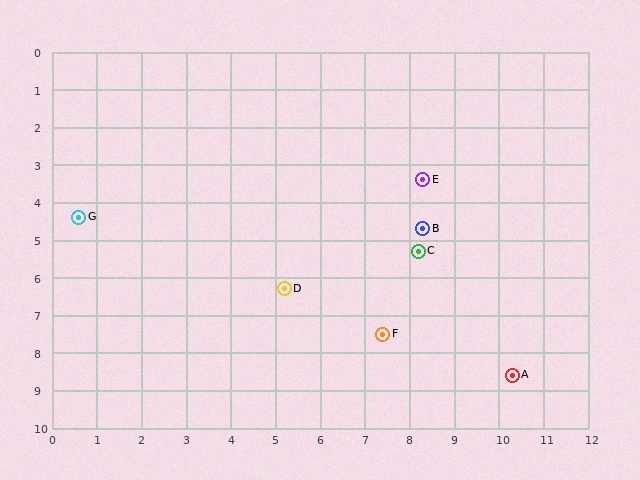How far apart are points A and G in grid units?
Points A and G are about 10.6 grid units apart.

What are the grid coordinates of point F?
Point F is at approximately (7.4, 7.5).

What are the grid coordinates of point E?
Point E is at approximately (8.3, 3.4).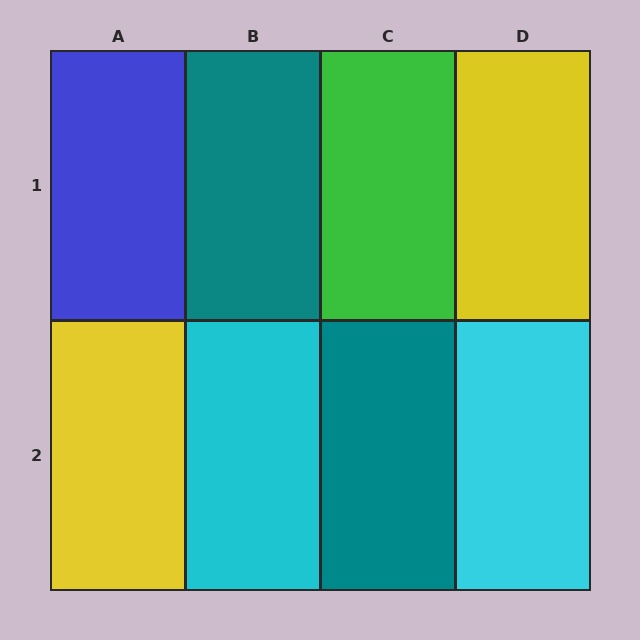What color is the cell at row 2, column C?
Teal.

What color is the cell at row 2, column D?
Cyan.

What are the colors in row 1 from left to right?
Blue, teal, green, yellow.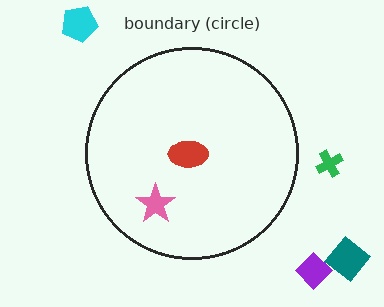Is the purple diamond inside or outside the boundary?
Outside.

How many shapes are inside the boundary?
2 inside, 4 outside.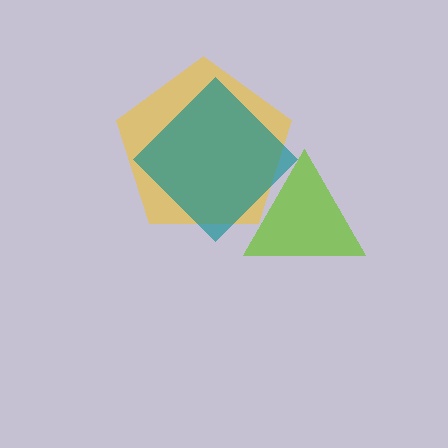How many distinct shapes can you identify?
There are 3 distinct shapes: a lime triangle, a yellow pentagon, a teal diamond.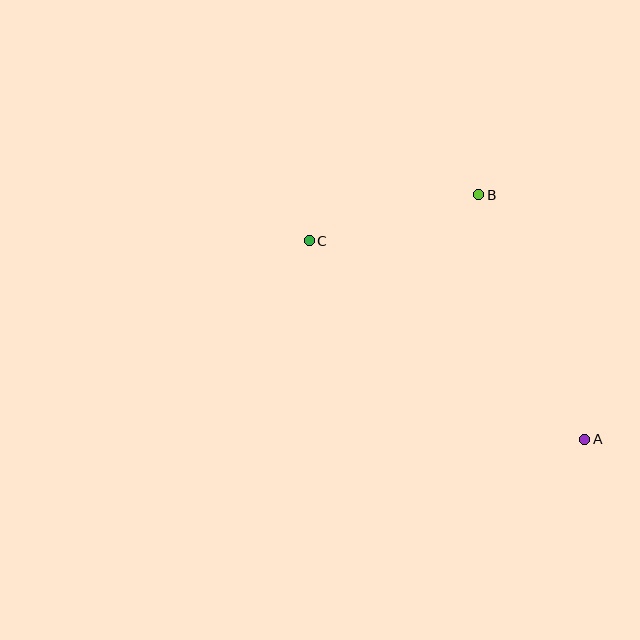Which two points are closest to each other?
Points B and C are closest to each other.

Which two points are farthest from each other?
Points A and C are farthest from each other.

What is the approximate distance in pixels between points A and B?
The distance between A and B is approximately 267 pixels.